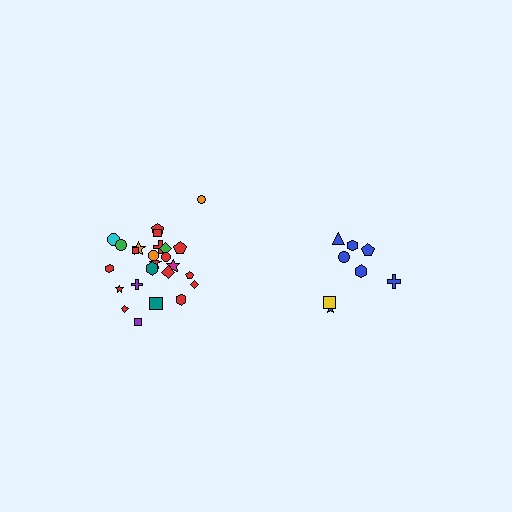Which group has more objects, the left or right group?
The left group.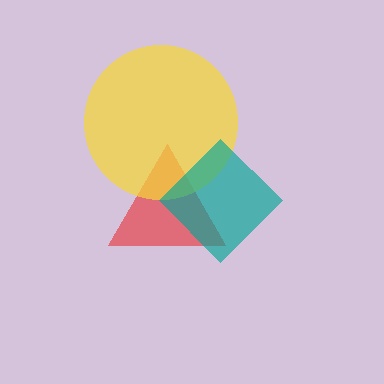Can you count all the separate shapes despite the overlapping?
Yes, there are 3 separate shapes.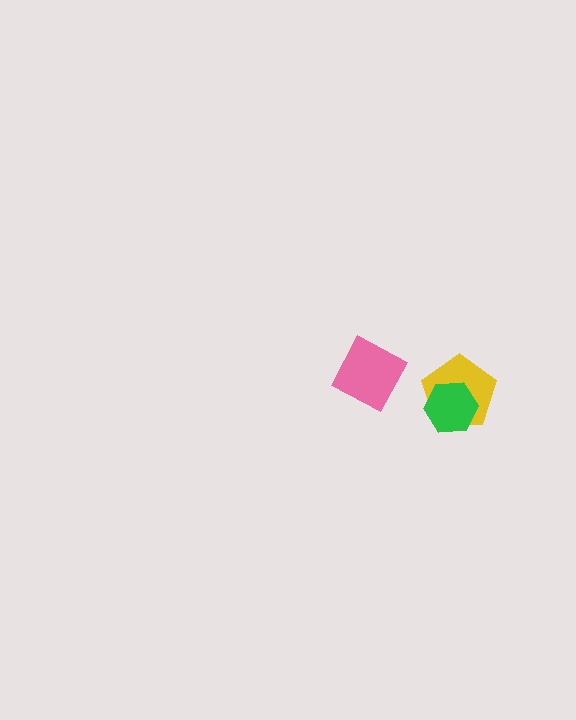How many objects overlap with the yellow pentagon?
1 object overlaps with the yellow pentagon.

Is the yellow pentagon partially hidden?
Yes, it is partially covered by another shape.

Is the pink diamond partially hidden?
No, no other shape covers it.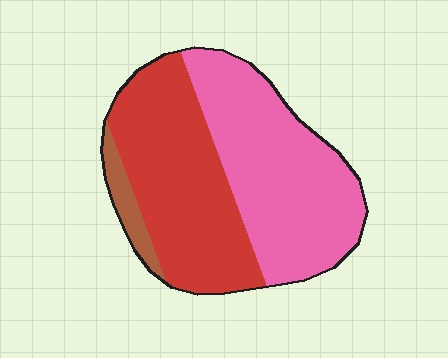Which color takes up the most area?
Pink, at roughly 50%.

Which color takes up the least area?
Brown, at roughly 5%.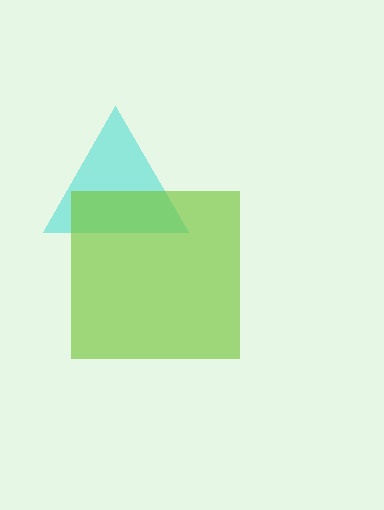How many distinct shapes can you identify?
There are 2 distinct shapes: a cyan triangle, a lime square.